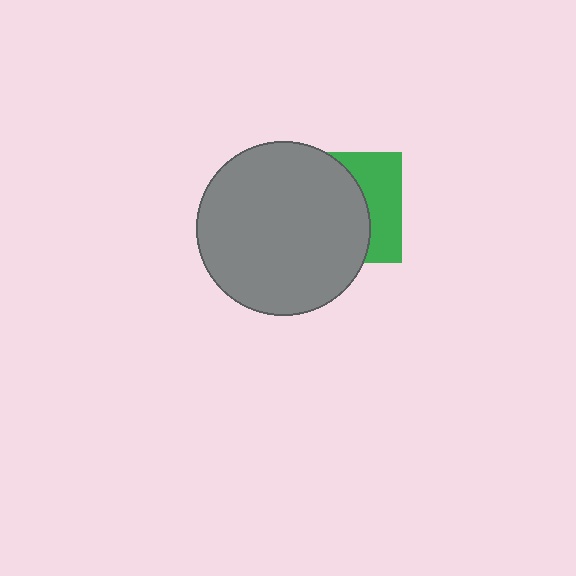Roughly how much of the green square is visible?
A small part of it is visible (roughly 36%).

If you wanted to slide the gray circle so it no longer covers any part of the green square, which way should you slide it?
Slide it left — that is the most direct way to separate the two shapes.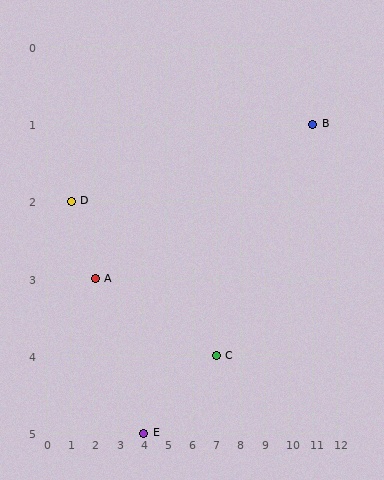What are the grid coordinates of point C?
Point C is at grid coordinates (7, 4).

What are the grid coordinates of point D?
Point D is at grid coordinates (1, 2).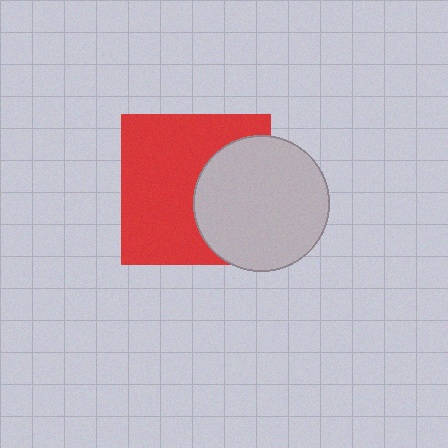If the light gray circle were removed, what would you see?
You would see the complete red square.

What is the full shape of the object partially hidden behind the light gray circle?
The partially hidden object is a red square.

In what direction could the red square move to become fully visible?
The red square could move left. That would shift it out from behind the light gray circle entirely.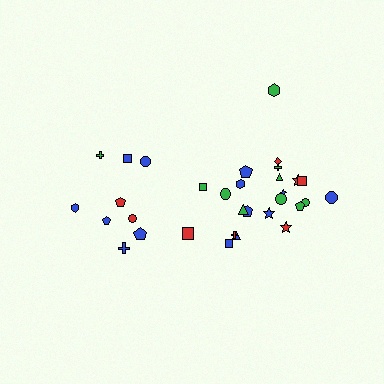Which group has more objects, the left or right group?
The right group.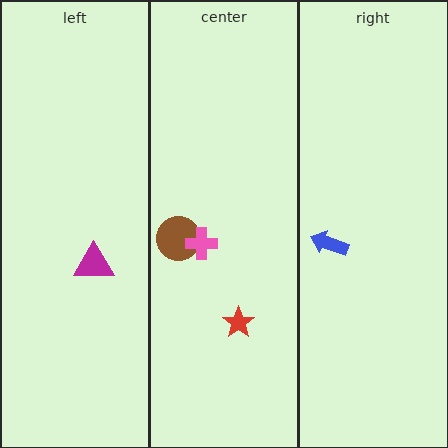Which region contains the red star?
The center region.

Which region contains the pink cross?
The center region.